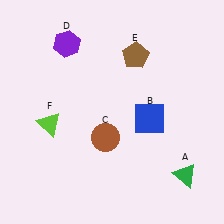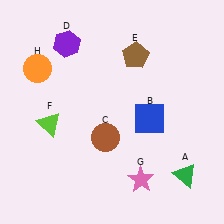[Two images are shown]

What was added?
A pink star (G), an orange circle (H) were added in Image 2.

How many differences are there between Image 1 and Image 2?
There are 2 differences between the two images.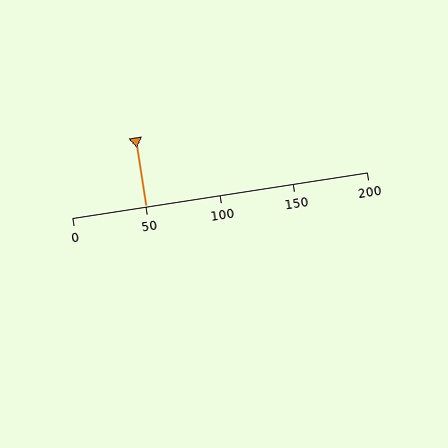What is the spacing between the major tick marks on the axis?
The major ticks are spaced 50 apart.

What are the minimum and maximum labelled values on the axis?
The axis runs from 0 to 200.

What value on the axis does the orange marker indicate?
The marker indicates approximately 50.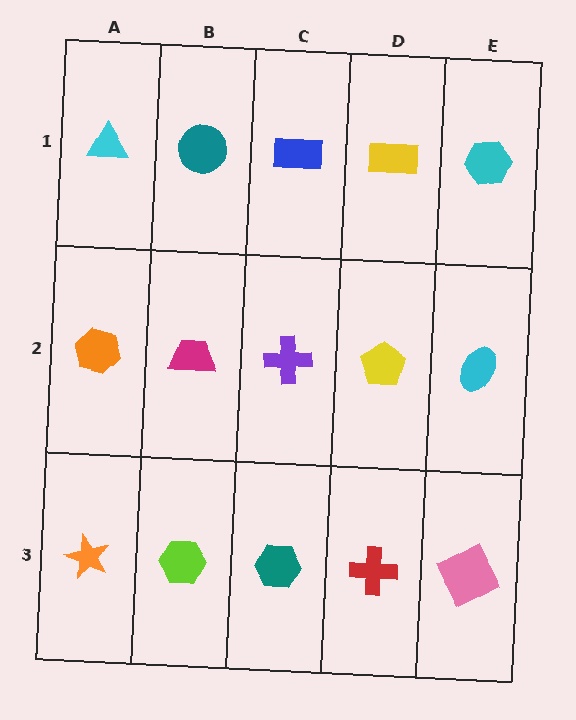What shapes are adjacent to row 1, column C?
A purple cross (row 2, column C), a teal circle (row 1, column B), a yellow rectangle (row 1, column D).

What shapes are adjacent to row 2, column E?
A cyan hexagon (row 1, column E), a pink square (row 3, column E), a yellow pentagon (row 2, column D).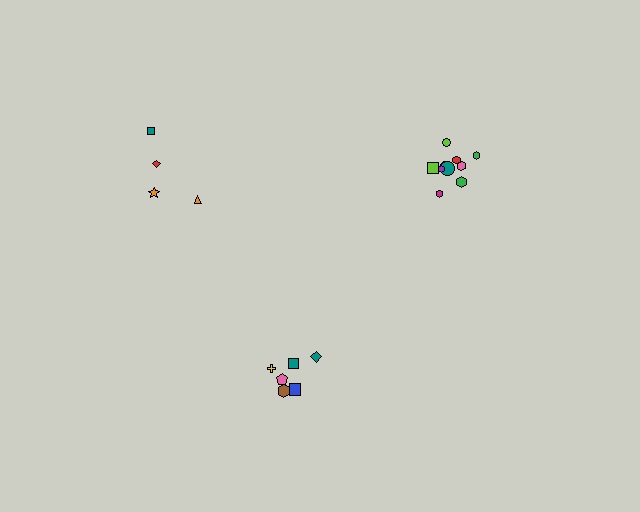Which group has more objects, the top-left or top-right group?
The top-right group.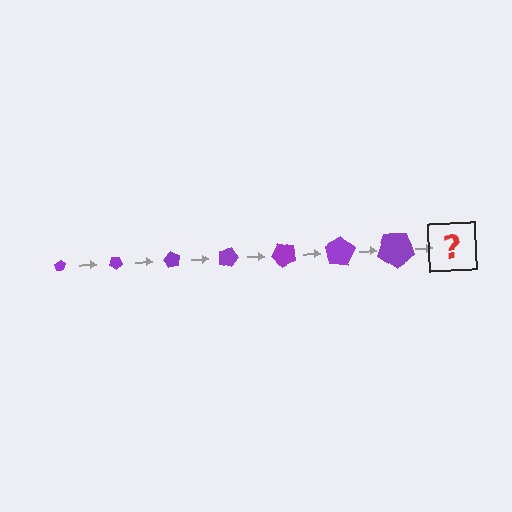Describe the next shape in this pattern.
It should be a pentagon, larger than the previous one and rotated 210 degrees from the start.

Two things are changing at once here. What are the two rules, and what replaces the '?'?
The two rules are that the pentagon grows larger each step and it rotates 30 degrees each step. The '?' should be a pentagon, larger than the previous one and rotated 210 degrees from the start.